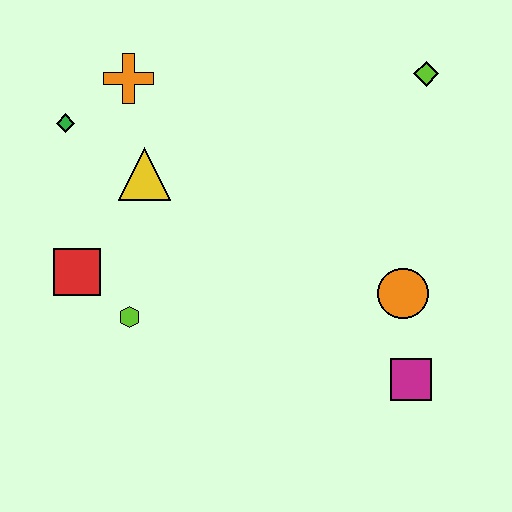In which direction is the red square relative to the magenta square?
The red square is to the left of the magenta square.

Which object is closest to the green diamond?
The orange cross is closest to the green diamond.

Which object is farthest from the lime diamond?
The red square is farthest from the lime diamond.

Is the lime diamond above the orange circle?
Yes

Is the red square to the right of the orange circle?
No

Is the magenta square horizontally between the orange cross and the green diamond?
No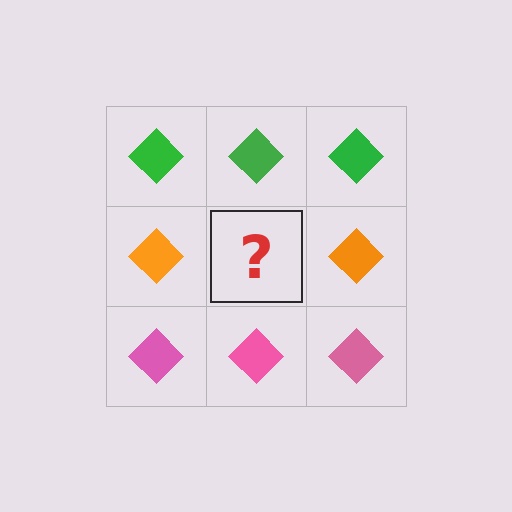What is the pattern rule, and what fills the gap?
The rule is that each row has a consistent color. The gap should be filled with an orange diamond.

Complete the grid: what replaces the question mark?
The question mark should be replaced with an orange diamond.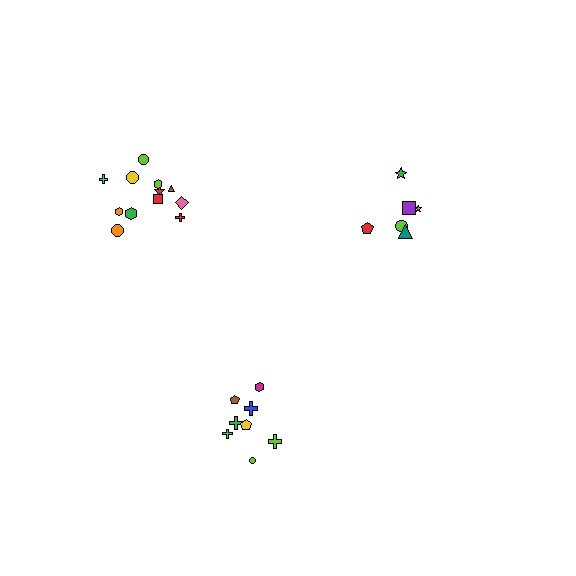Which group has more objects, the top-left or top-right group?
The top-left group.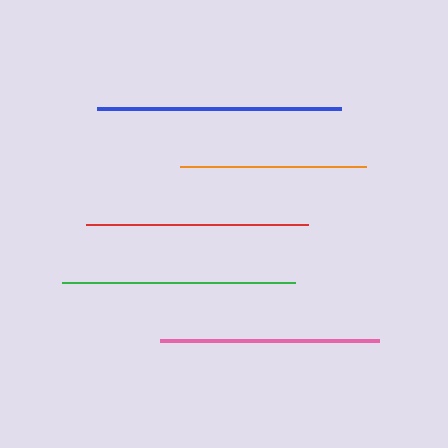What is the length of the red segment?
The red segment is approximately 222 pixels long.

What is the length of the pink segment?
The pink segment is approximately 220 pixels long.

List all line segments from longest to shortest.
From longest to shortest: blue, green, red, pink, orange.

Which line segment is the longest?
The blue line is the longest at approximately 244 pixels.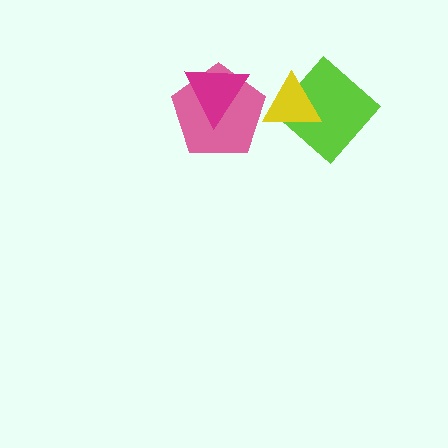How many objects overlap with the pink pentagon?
2 objects overlap with the pink pentagon.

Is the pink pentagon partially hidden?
Yes, it is partially covered by another shape.